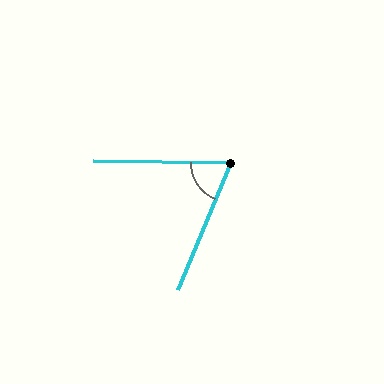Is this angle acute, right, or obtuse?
It is acute.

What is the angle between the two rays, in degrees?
Approximately 68 degrees.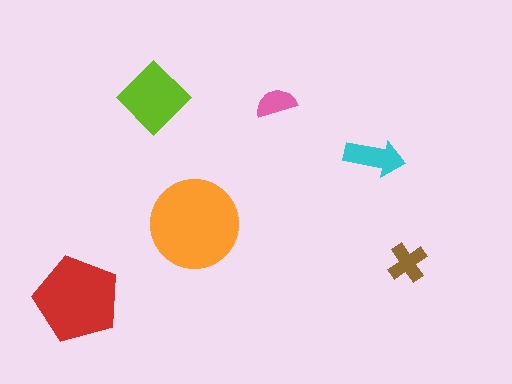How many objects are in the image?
There are 6 objects in the image.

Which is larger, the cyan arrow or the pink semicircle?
The cyan arrow.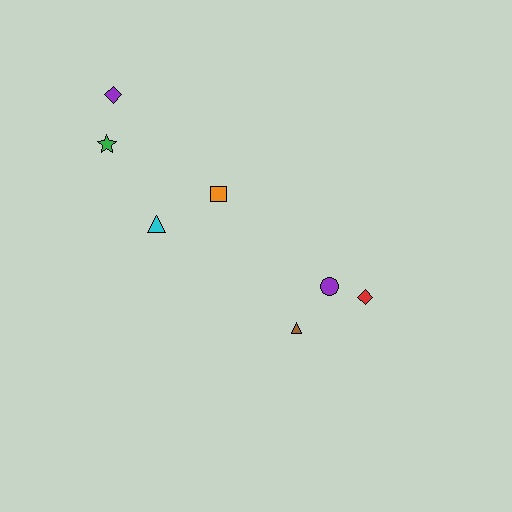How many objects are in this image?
There are 7 objects.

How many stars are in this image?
There is 1 star.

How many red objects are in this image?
There is 1 red object.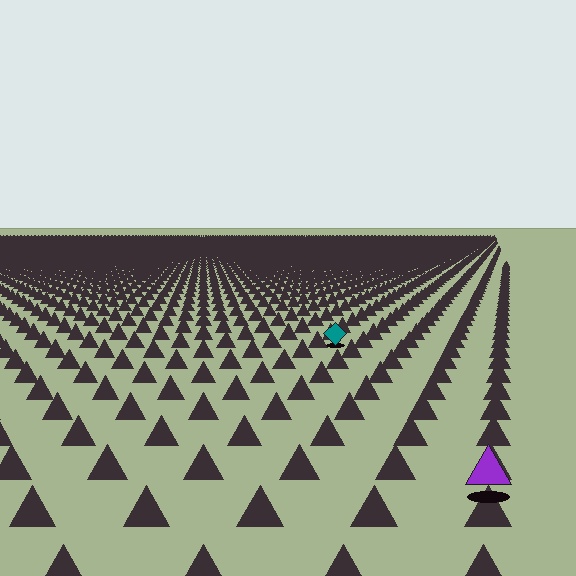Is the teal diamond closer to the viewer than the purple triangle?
No. The purple triangle is closer — you can tell from the texture gradient: the ground texture is coarser near it.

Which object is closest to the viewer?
The purple triangle is closest. The texture marks near it are larger and more spread out.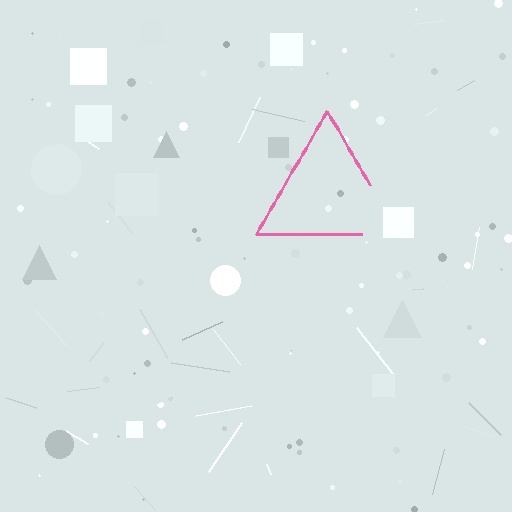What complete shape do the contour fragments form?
The contour fragments form a triangle.